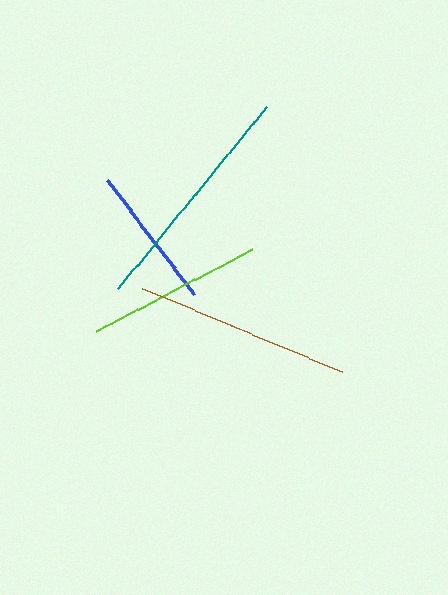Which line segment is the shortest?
The blue line is the shortest at approximately 144 pixels.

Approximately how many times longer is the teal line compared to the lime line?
The teal line is approximately 1.3 times the length of the lime line.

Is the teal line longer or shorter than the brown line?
The teal line is longer than the brown line.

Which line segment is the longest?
The teal line is the longest at approximately 236 pixels.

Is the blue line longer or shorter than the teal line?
The teal line is longer than the blue line.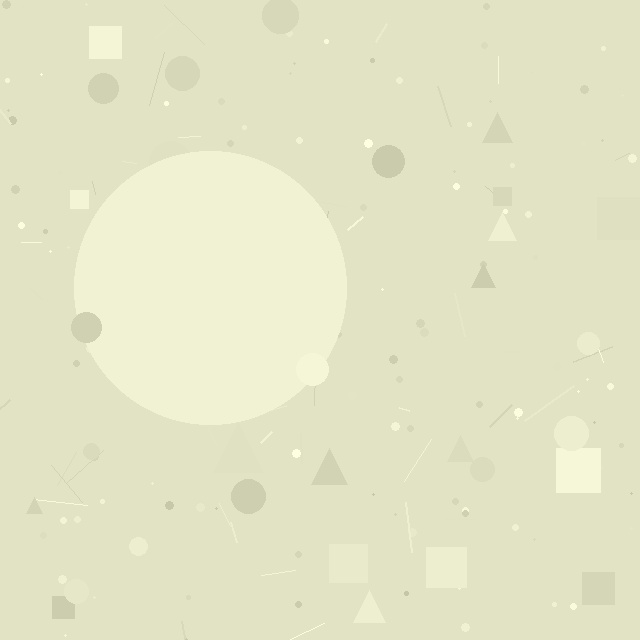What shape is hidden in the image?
A circle is hidden in the image.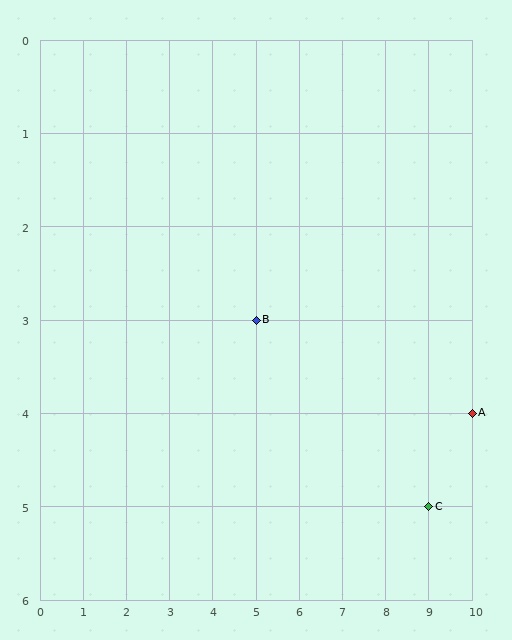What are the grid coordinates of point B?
Point B is at grid coordinates (5, 3).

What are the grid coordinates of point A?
Point A is at grid coordinates (10, 4).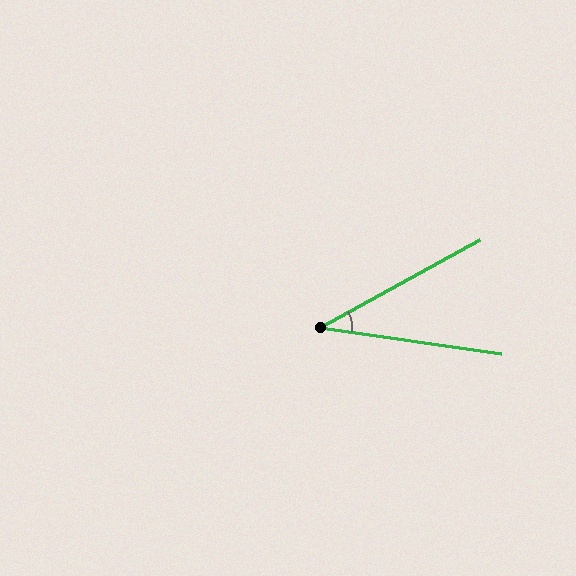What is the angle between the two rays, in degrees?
Approximately 37 degrees.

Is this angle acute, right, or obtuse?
It is acute.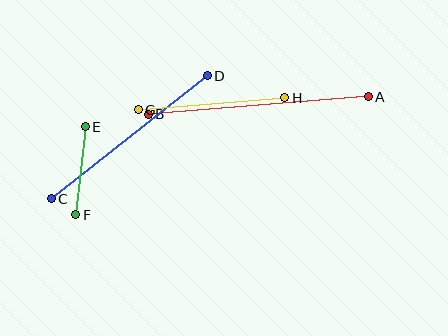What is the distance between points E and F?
The distance is approximately 88 pixels.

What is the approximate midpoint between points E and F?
The midpoint is at approximately (80, 171) pixels.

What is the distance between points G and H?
The distance is approximately 147 pixels.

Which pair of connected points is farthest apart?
Points A and B are farthest apart.